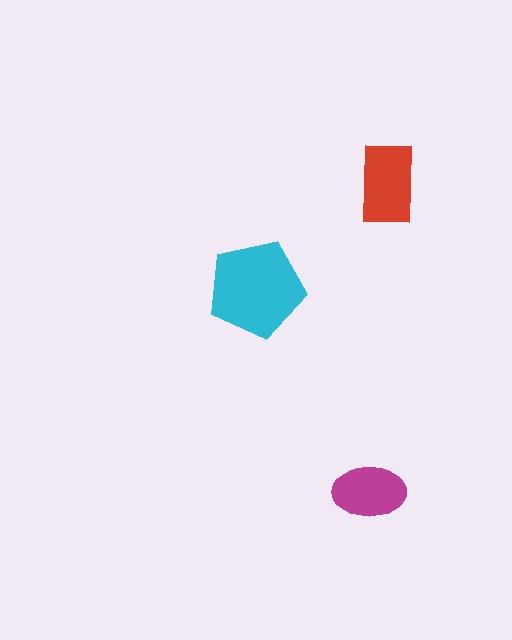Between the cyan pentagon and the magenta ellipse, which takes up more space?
The cyan pentagon.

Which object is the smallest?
The magenta ellipse.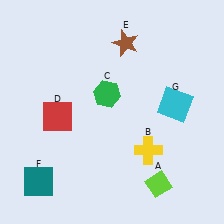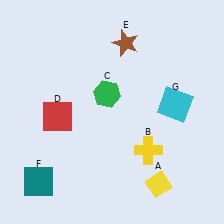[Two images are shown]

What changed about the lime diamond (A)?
In Image 1, A is lime. In Image 2, it changed to yellow.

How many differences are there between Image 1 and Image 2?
There is 1 difference between the two images.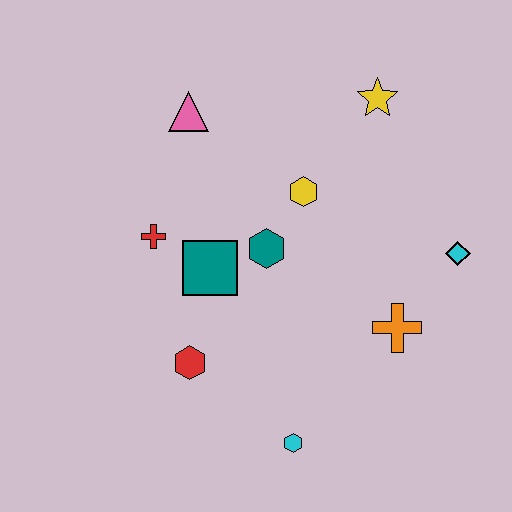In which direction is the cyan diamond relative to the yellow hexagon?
The cyan diamond is to the right of the yellow hexagon.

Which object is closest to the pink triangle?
The red cross is closest to the pink triangle.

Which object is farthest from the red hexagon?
The yellow star is farthest from the red hexagon.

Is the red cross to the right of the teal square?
No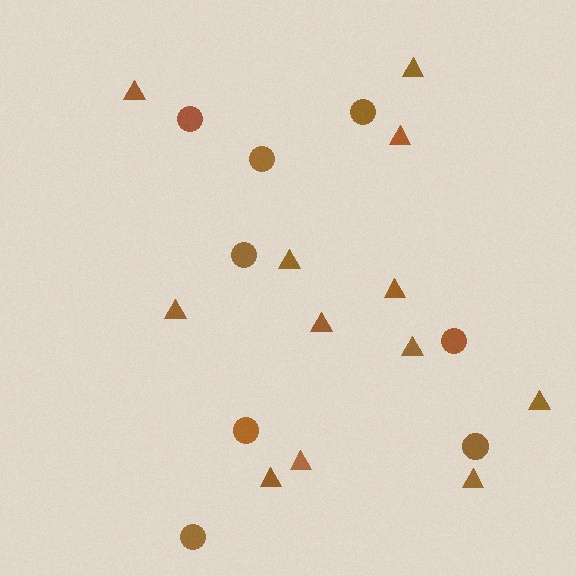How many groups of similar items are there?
There are 2 groups: one group of triangles (12) and one group of circles (8).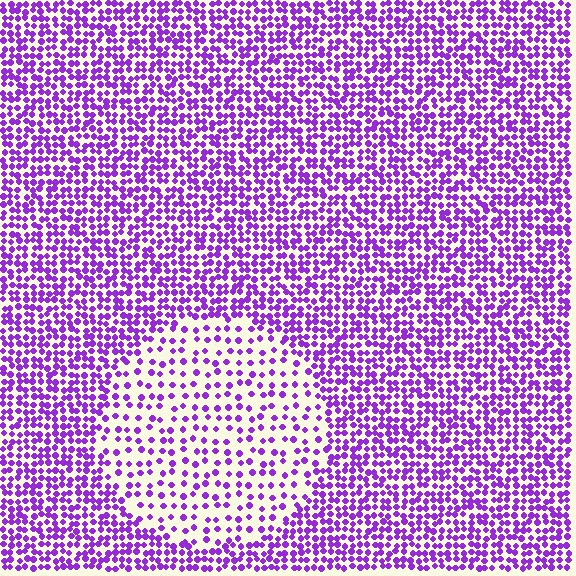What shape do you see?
I see a circle.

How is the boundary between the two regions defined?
The boundary is defined by a change in element density (approximately 2.3x ratio). All elements are the same color, size, and shape.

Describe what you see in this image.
The image contains small purple elements arranged at two different densities. A circle-shaped region is visible where the elements are less densely packed than the surrounding area.